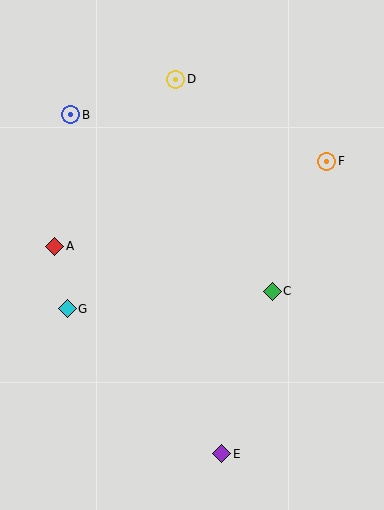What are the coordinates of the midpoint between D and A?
The midpoint between D and A is at (115, 163).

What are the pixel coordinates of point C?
Point C is at (272, 291).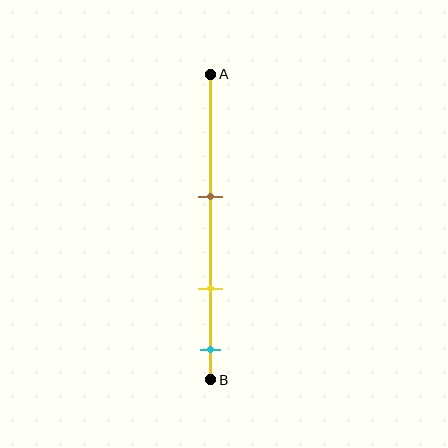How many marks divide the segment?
There are 3 marks dividing the segment.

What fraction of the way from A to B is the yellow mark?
The yellow mark is approximately 70% (0.7) of the way from A to B.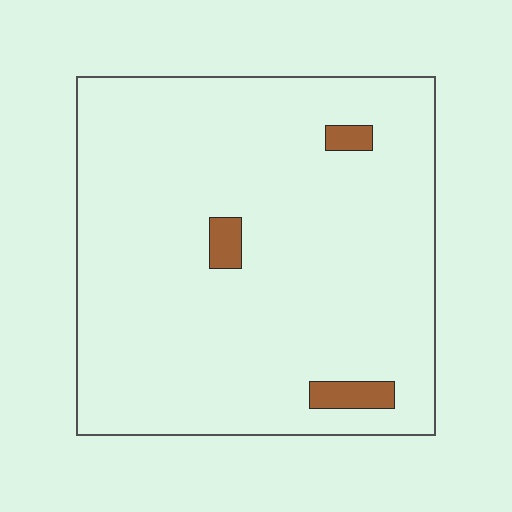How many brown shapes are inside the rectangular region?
3.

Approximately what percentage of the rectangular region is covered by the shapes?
Approximately 5%.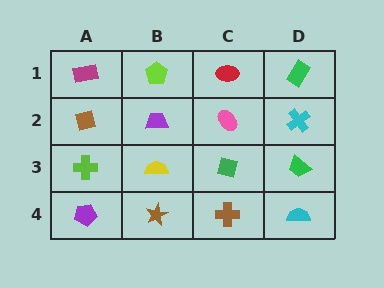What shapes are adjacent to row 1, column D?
A cyan cross (row 2, column D), a red ellipse (row 1, column C).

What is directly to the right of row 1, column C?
A green rectangle.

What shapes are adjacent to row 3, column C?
A pink ellipse (row 2, column C), a brown cross (row 4, column C), a yellow semicircle (row 3, column B), a green trapezoid (row 3, column D).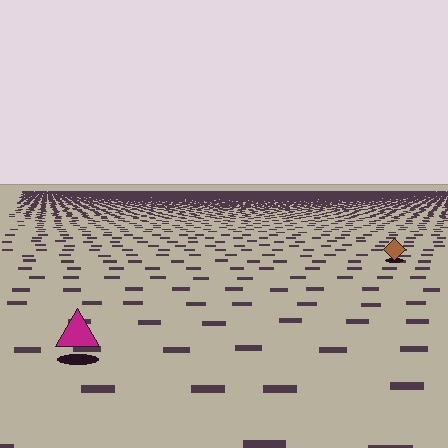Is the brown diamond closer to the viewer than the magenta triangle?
No. The magenta triangle is closer — you can tell from the texture gradient: the ground texture is coarser near it.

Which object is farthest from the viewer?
The brown diamond is farthest from the viewer. It appears smaller and the ground texture around it is denser.